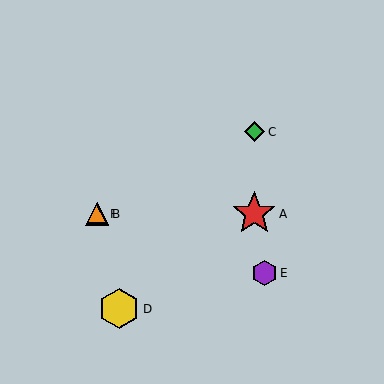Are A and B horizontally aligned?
Yes, both are at y≈214.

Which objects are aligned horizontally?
Objects A, B, F are aligned horizontally.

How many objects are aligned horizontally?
3 objects (A, B, F) are aligned horizontally.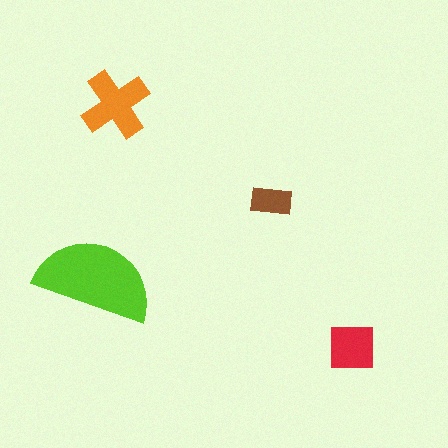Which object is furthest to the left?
The lime semicircle is leftmost.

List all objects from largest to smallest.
The lime semicircle, the orange cross, the red square, the brown rectangle.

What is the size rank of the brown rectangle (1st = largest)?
4th.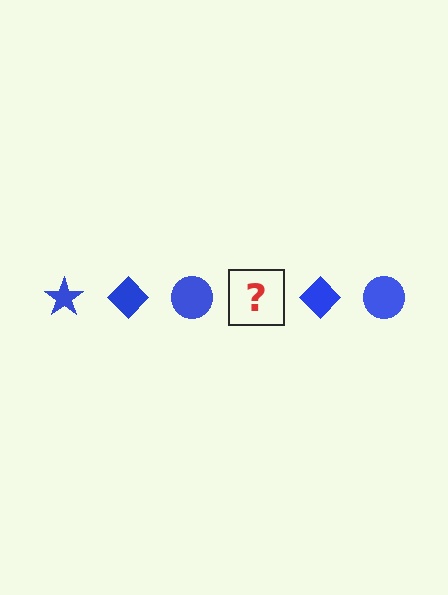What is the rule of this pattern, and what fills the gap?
The rule is that the pattern cycles through star, diamond, circle shapes in blue. The gap should be filled with a blue star.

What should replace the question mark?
The question mark should be replaced with a blue star.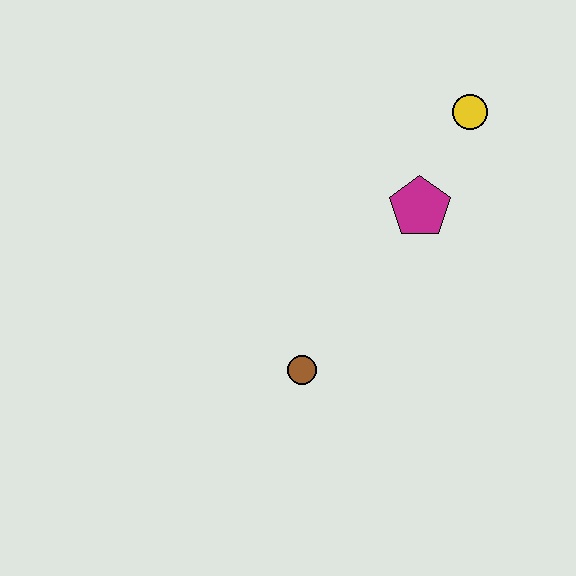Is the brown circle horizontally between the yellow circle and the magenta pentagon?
No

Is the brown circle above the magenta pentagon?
No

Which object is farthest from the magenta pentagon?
The brown circle is farthest from the magenta pentagon.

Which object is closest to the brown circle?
The magenta pentagon is closest to the brown circle.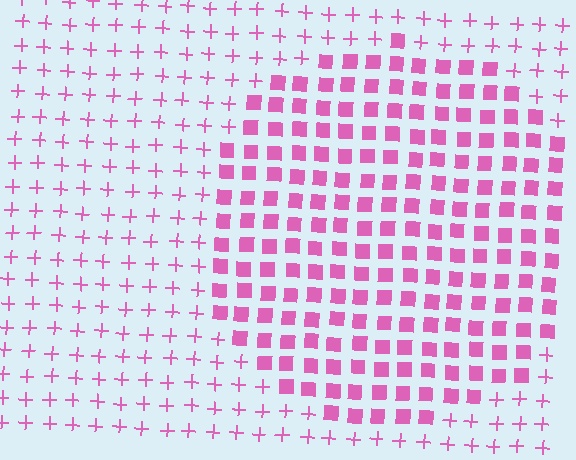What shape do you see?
I see a circle.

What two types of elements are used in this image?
The image uses squares inside the circle region and plus signs outside it.